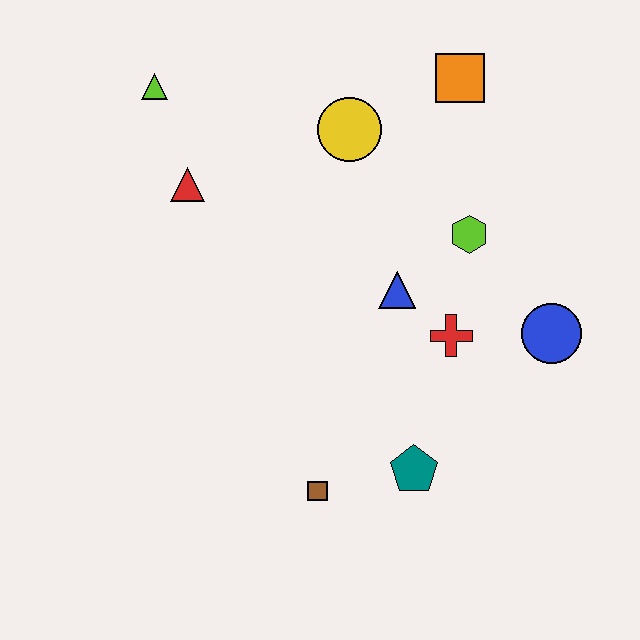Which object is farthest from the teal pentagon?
The lime triangle is farthest from the teal pentagon.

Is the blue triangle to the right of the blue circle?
No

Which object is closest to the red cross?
The blue triangle is closest to the red cross.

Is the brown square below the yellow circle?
Yes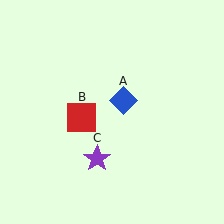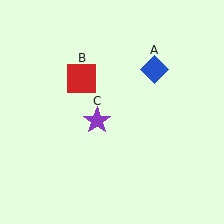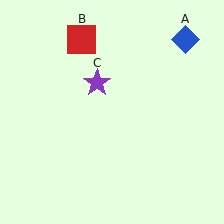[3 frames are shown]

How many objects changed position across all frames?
3 objects changed position: blue diamond (object A), red square (object B), purple star (object C).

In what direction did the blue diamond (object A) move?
The blue diamond (object A) moved up and to the right.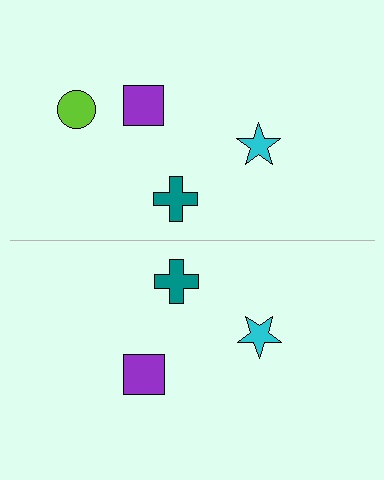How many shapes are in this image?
There are 7 shapes in this image.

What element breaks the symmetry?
A lime circle is missing from the bottom side.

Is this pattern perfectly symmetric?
No, the pattern is not perfectly symmetric. A lime circle is missing from the bottom side.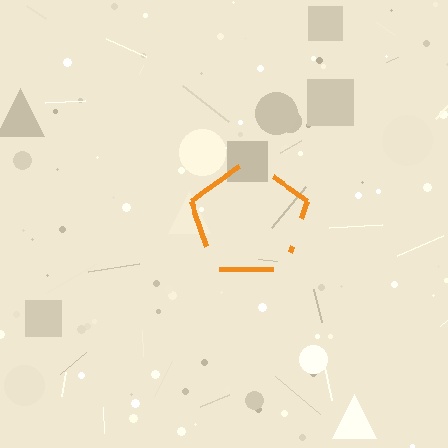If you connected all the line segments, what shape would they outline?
They would outline a pentagon.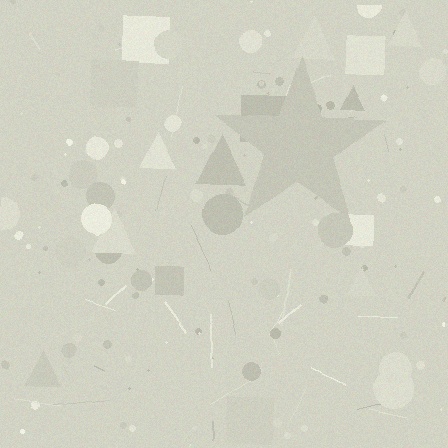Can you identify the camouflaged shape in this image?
The camouflaged shape is a star.